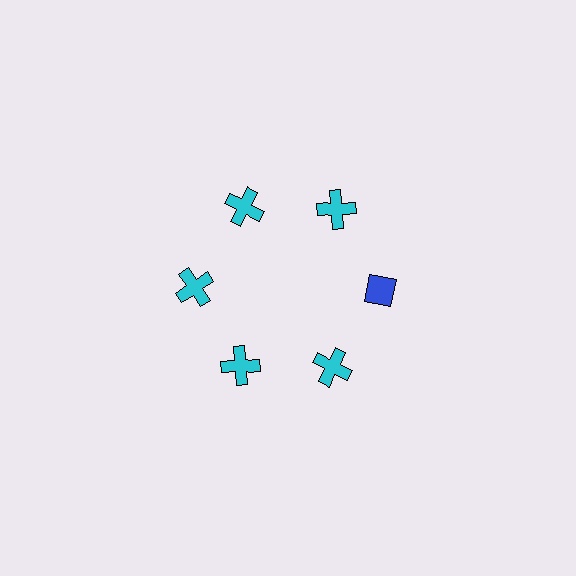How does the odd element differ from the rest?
It differs in both color (blue instead of cyan) and shape (diamond instead of cross).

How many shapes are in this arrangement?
There are 6 shapes arranged in a ring pattern.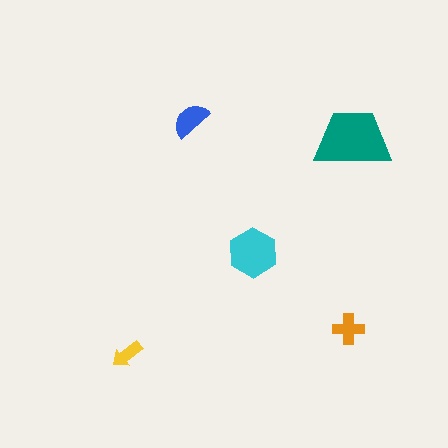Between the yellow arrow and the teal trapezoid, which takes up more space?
The teal trapezoid.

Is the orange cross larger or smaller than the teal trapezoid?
Smaller.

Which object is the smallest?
The yellow arrow.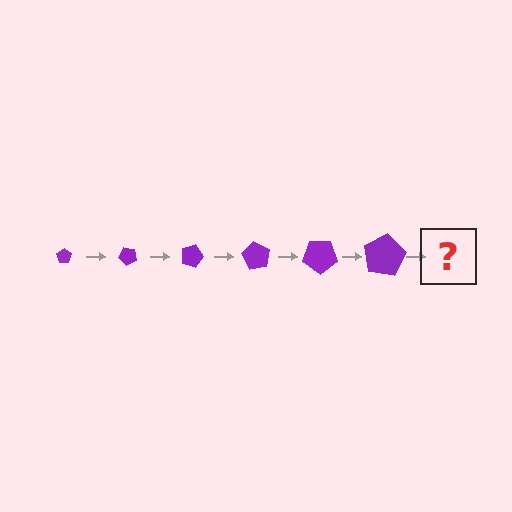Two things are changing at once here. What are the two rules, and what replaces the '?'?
The two rules are that the pentagon grows larger each step and it rotates 45 degrees each step. The '?' should be a pentagon, larger than the previous one and rotated 270 degrees from the start.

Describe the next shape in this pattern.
It should be a pentagon, larger than the previous one and rotated 270 degrees from the start.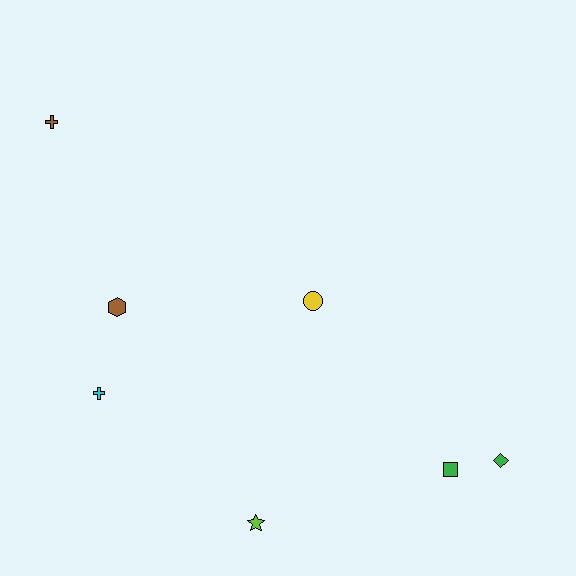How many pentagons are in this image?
There are no pentagons.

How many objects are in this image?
There are 7 objects.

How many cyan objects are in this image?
There is 1 cyan object.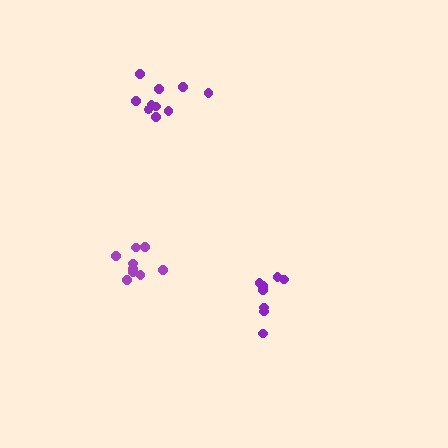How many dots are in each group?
Group 1: 9 dots, Group 2: 10 dots, Group 3: 8 dots (27 total).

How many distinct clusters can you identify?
There are 3 distinct clusters.